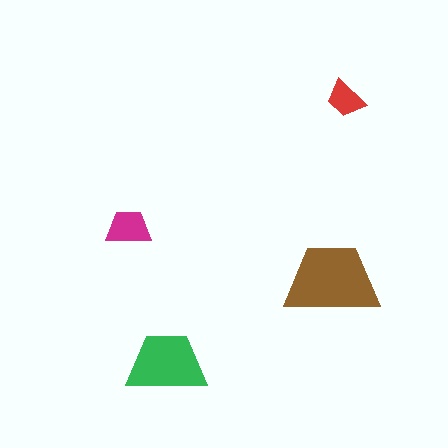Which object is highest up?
The red trapezoid is topmost.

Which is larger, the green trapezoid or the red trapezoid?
The green one.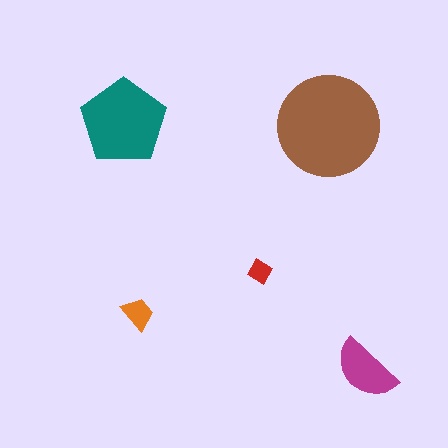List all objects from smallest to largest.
The red diamond, the orange trapezoid, the magenta semicircle, the teal pentagon, the brown circle.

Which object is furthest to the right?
The magenta semicircle is rightmost.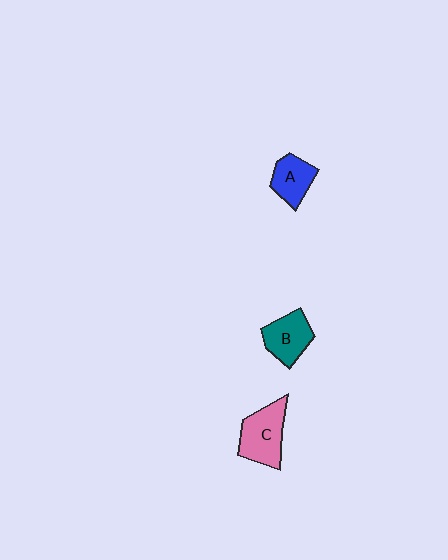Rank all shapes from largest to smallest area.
From largest to smallest: C (pink), B (teal), A (blue).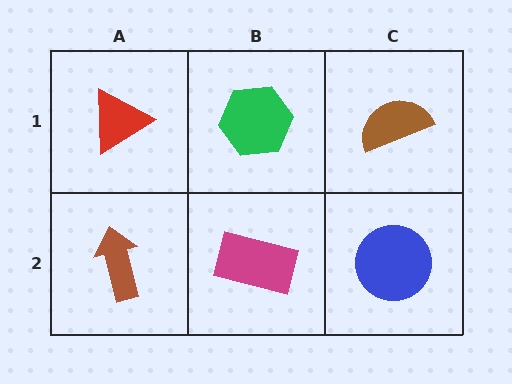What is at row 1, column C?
A brown semicircle.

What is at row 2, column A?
A brown arrow.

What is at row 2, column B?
A magenta rectangle.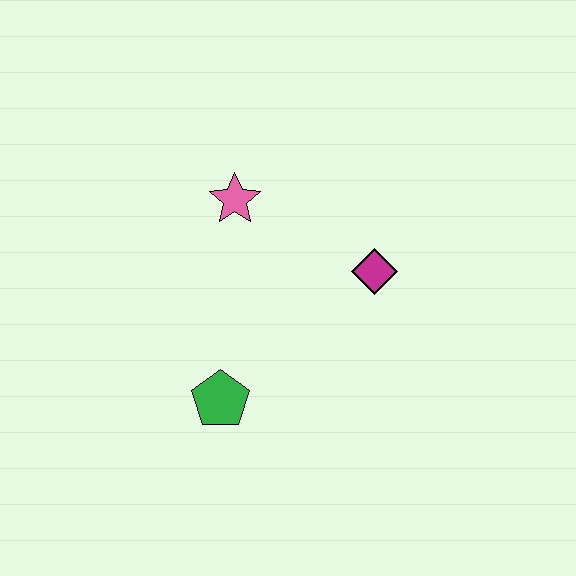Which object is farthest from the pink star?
The green pentagon is farthest from the pink star.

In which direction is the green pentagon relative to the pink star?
The green pentagon is below the pink star.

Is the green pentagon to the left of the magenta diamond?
Yes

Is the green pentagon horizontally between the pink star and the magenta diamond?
No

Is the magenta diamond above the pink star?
No